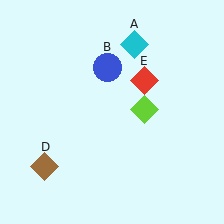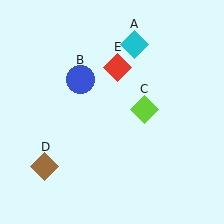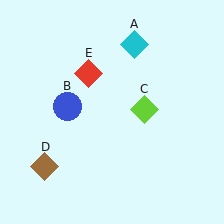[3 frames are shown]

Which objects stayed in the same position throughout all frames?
Cyan diamond (object A) and lime diamond (object C) and brown diamond (object D) remained stationary.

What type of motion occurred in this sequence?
The blue circle (object B), red diamond (object E) rotated counterclockwise around the center of the scene.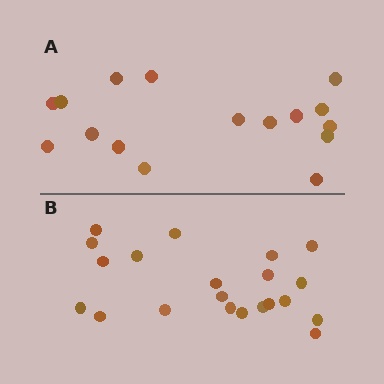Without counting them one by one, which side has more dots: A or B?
Region B (the bottom region) has more dots.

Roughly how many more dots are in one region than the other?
Region B has about 5 more dots than region A.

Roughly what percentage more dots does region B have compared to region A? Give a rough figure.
About 30% more.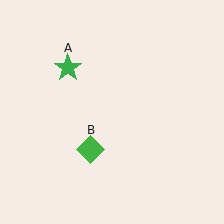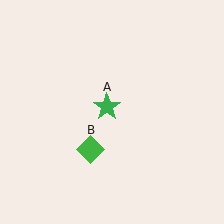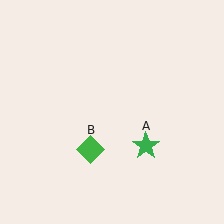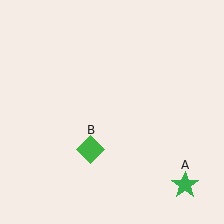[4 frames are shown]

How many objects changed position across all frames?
1 object changed position: green star (object A).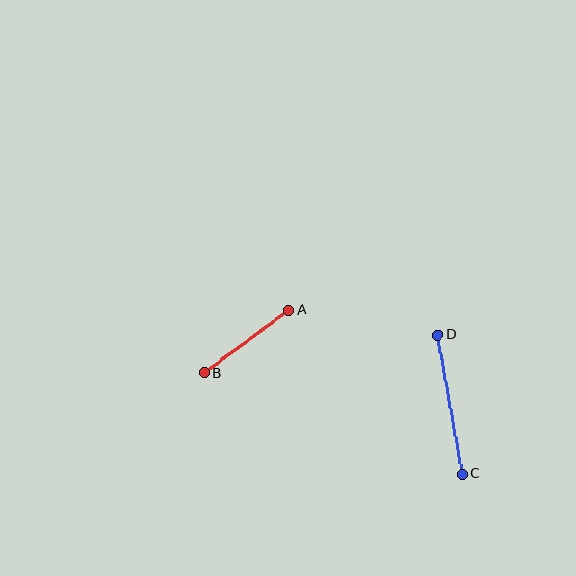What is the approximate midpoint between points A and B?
The midpoint is at approximately (246, 342) pixels.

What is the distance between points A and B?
The distance is approximately 105 pixels.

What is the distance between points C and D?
The distance is approximately 141 pixels.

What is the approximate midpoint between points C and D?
The midpoint is at approximately (450, 404) pixels.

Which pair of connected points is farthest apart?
Points C and D are farthest apart.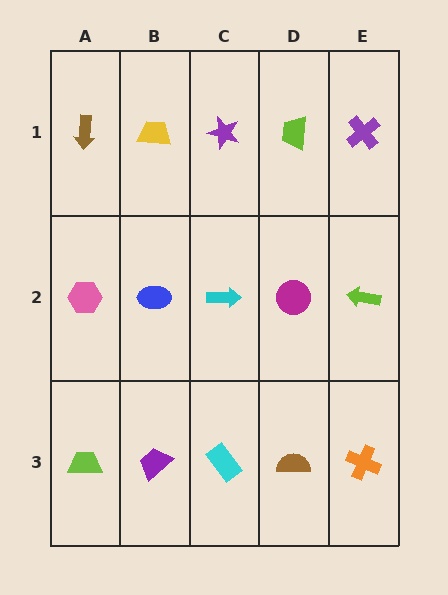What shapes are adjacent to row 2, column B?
A yellow trapezoid (row 1, column B), a purple trapezoid (row 3, column B), a pink hexagon (row 2, column A), a cyan arrow (row 2, column C).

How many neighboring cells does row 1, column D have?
3.